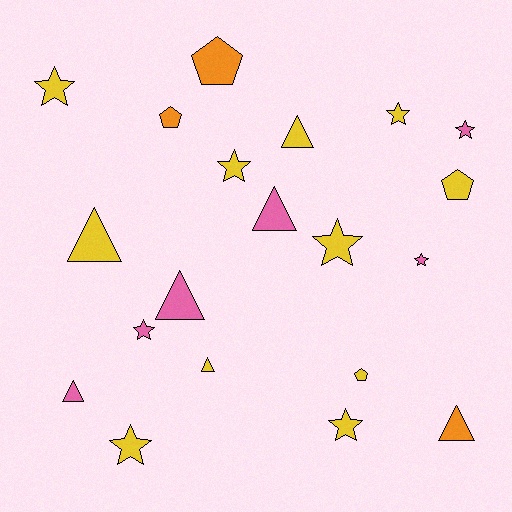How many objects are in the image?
There are 20 objects.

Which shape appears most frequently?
Star, with 9 objects.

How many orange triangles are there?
There is 1 orange triangle.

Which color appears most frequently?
Yellow, with 11 objects.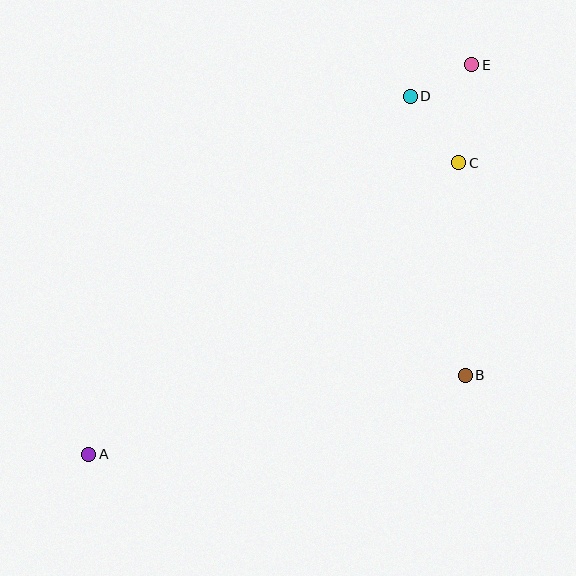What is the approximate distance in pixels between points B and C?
The distance between B and C is approximately 213 pixels.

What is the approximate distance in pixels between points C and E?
The distance between C and E is approximately 99 pixels.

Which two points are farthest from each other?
Points A and E are farthest from each other.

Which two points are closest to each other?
Points D and E are closest to each other.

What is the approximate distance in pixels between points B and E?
The distance between B and E is approximately 311 pixels.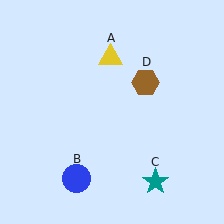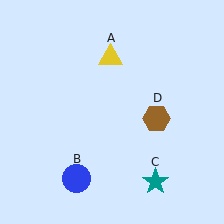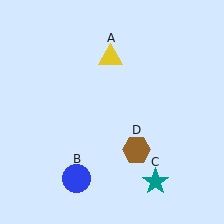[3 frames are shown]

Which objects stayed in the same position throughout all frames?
Yellow triangle (object A) and blue circle (object B) and teal star (object C) remained stationary.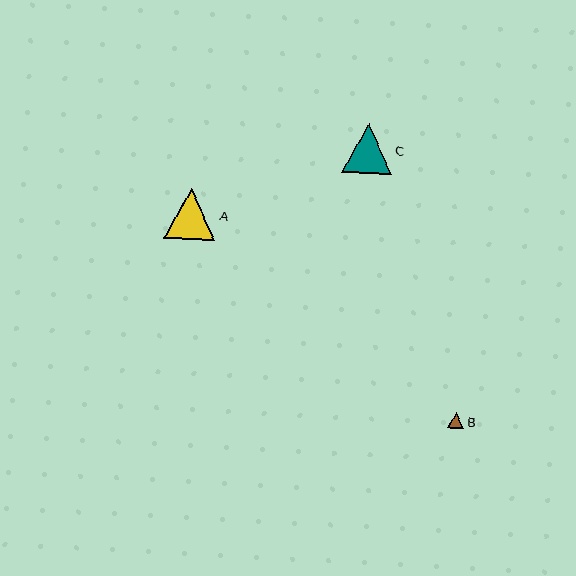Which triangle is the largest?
Triangle A is the largest with a size of approximately 51 pixels.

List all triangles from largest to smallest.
From largest to smallest: A, C, B.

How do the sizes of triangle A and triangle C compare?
Triangle A and triangle C are approximately the same size.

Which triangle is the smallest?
Triangle B is the smallest with a size of approximately 16 pixels.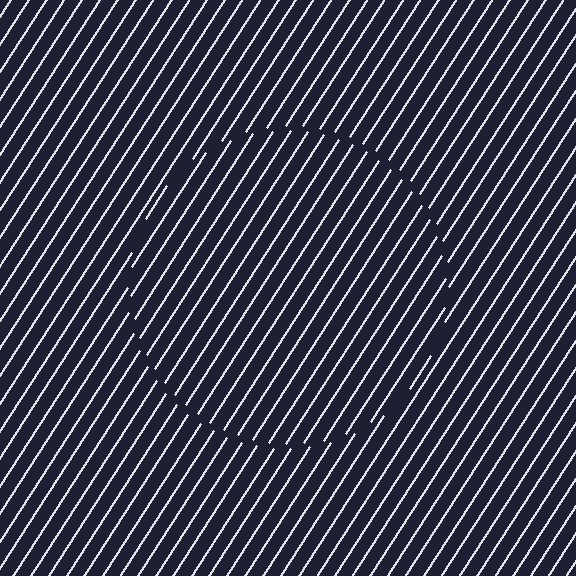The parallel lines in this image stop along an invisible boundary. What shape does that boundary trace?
An illusory circle. The interior of the shape contains the same grating, shifted by half a period — the contour is defined by the phase discontinuity where line-ends from the inner and outer gratings abut.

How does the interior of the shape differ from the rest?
The interior of the shape contains the same grating, shifted by half a period — the contour is defined by the phase discontinuity where line-ends from the inner and outer gratings abut.